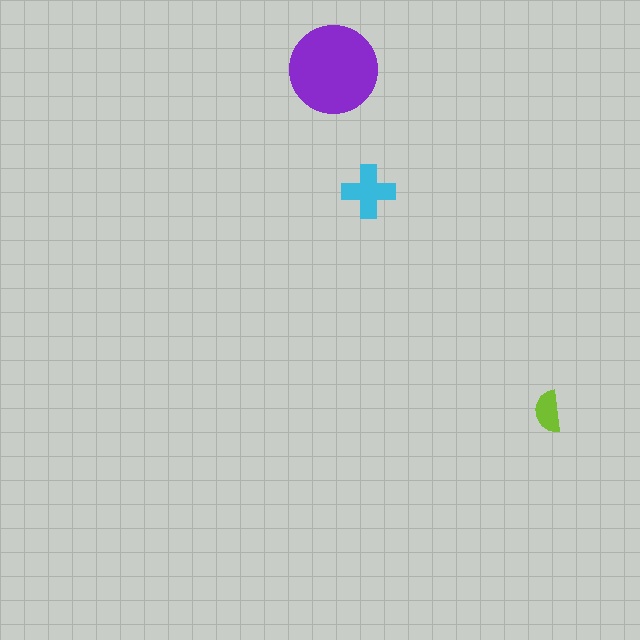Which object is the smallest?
The lime semicircle.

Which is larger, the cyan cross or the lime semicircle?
The cyan cross.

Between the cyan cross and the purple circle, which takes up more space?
The purple circle.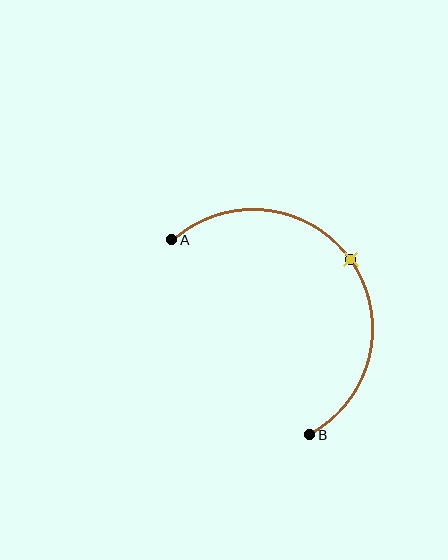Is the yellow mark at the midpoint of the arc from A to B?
Yes. The yellow mark lies on the arc at equal arc-length from both A and B — it is the arc midpoint.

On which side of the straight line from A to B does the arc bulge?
The arc bulges above and to the right of the straight line connecting A and B.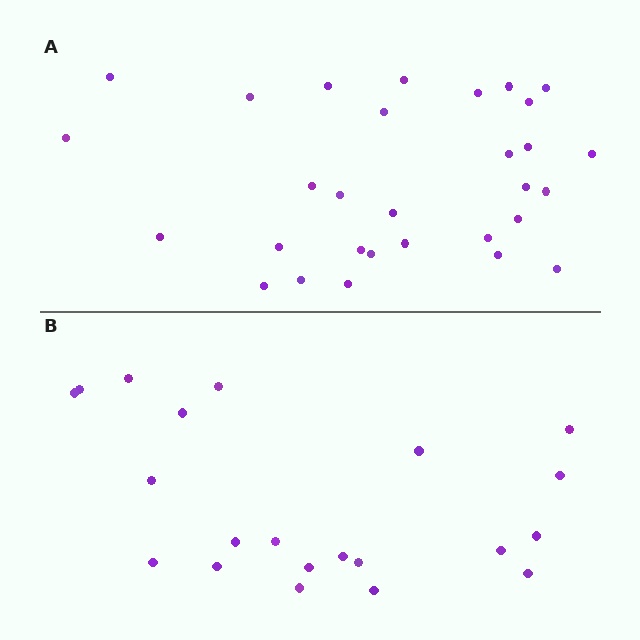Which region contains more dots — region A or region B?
Region A (the top region) has more dots.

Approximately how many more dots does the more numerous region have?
Region A has roughly 8 or so more dots than region B.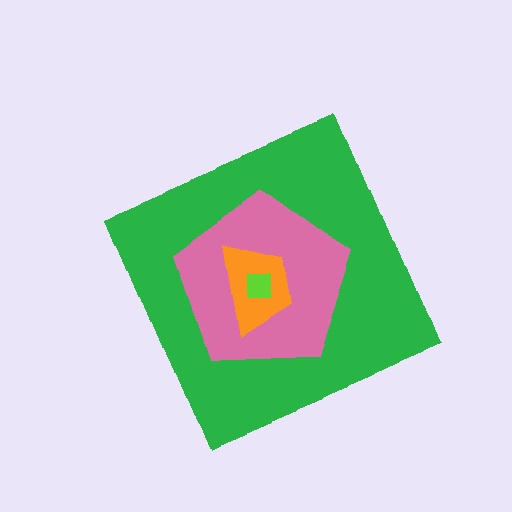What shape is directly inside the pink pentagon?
The orange trapezoid.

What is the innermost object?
The lime square.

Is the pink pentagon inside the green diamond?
Yes.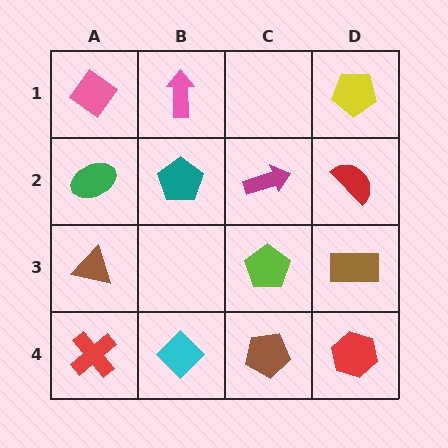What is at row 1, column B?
A pink arrow.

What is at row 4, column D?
A red hexagon.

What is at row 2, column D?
A red semicircle.